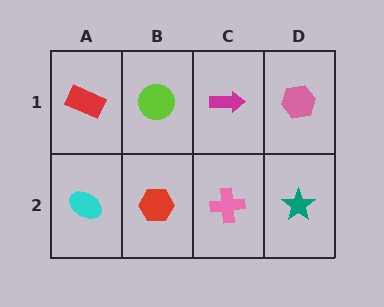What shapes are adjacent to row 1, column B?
A red hexagon (row 2, column B), a red rectangle (row 1, column A), a magenta arrow (row 1, column C).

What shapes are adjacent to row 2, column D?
A pink hexagon (row 1, column D), a pink cross (row 2, column C).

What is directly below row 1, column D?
A teal star.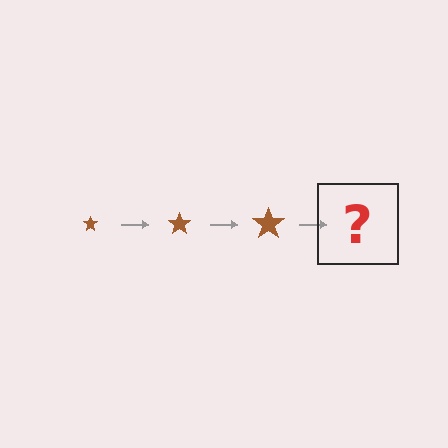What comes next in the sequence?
The next element should be a brown star, larger than the previous one.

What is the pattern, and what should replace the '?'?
The pattern is that the star gets progressively larger each step. The '?' should be a brown star, larger than the previous one.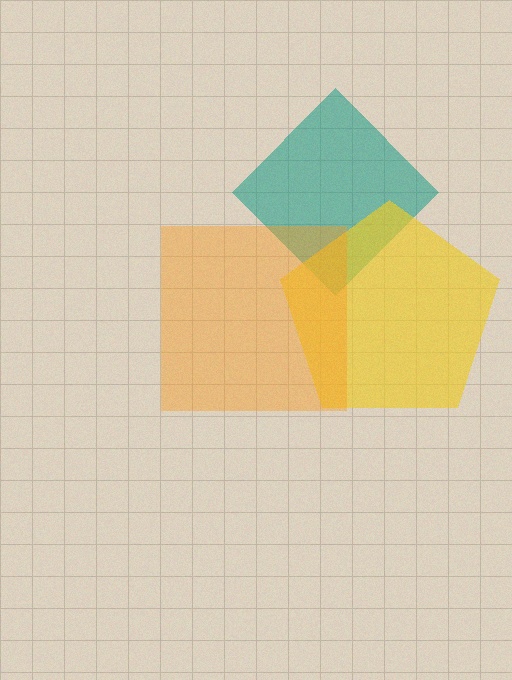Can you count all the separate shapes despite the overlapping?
Yes, there are 3 separate shapes.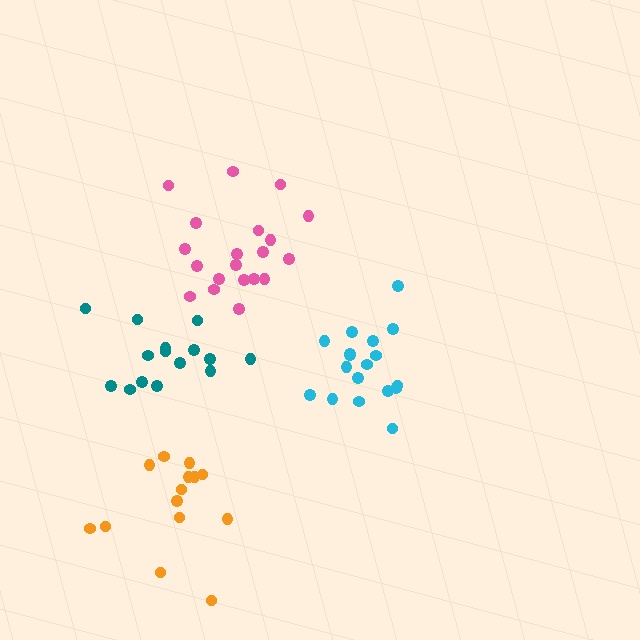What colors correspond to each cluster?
The clusters are colored: pink, orange, teal, cyan.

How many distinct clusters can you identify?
There are 4 distinct clusters.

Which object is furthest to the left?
The teal cluster is leftmost.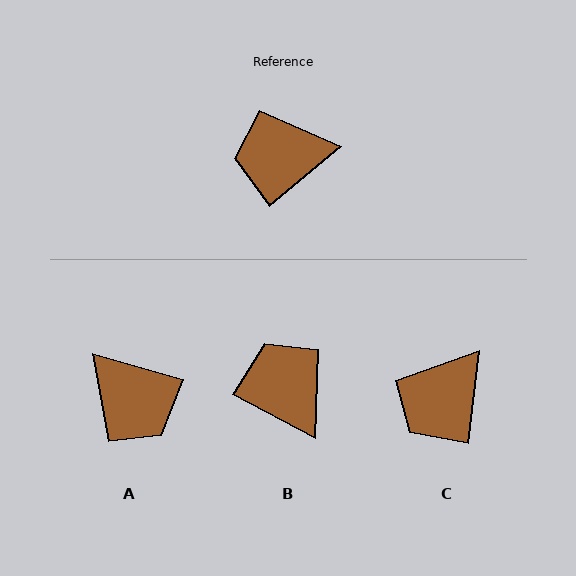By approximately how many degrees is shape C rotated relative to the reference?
Approximately 43 degrees counter-clockwise.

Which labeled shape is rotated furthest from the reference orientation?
A, about 124 degrees away.